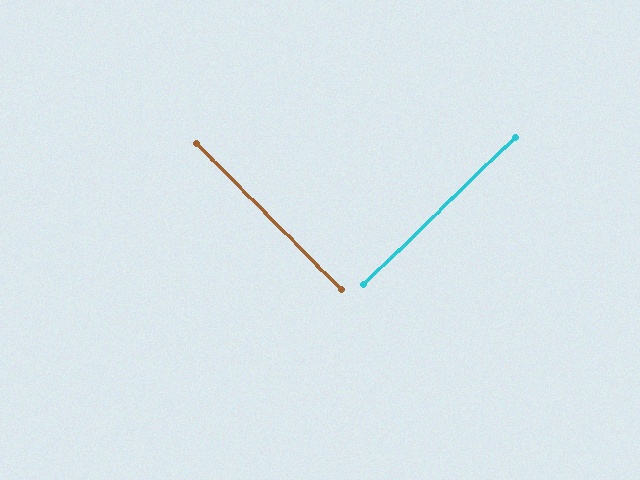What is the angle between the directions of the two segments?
Approximately 89 degrees.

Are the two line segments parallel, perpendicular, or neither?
Perpendicular — they meet at approximately 89°.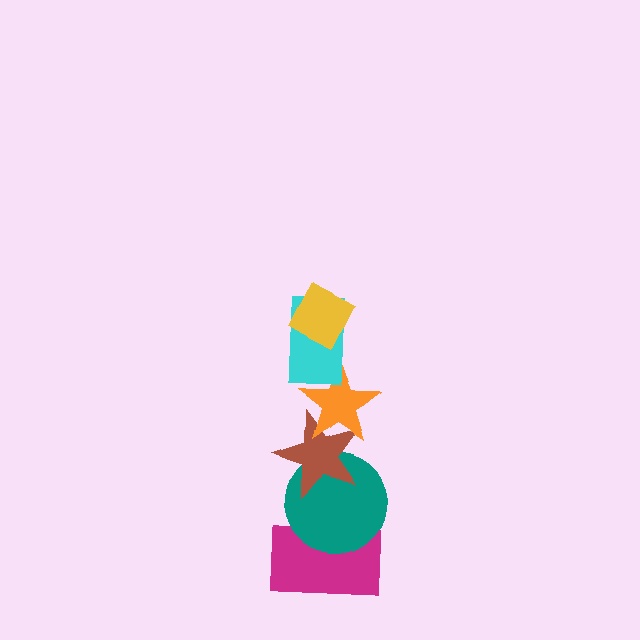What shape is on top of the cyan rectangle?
The yellow diamond is on top of the cyan rectangle.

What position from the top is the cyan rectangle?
The cyan rectangle is 2nd from the top.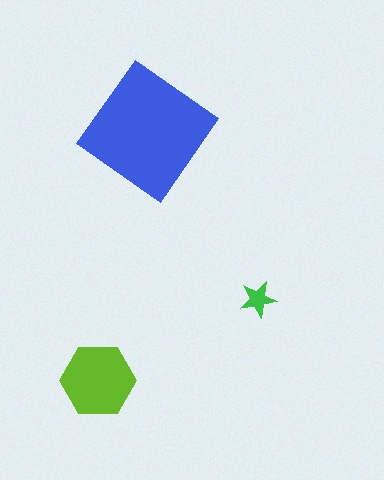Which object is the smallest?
The green star.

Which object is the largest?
The blue diamond.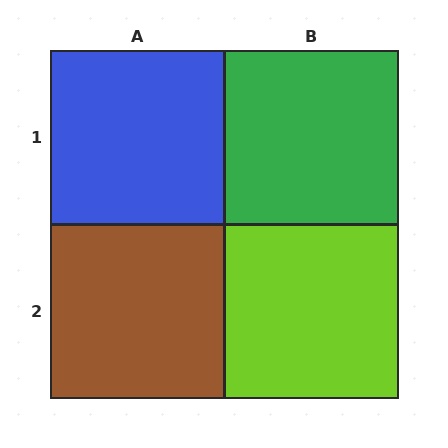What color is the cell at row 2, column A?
Brown.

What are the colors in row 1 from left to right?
Blue, green.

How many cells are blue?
1 cell is blue.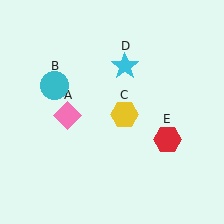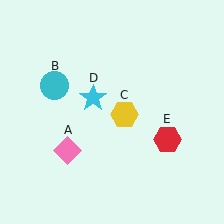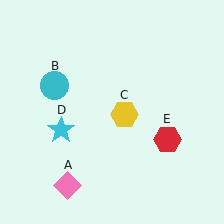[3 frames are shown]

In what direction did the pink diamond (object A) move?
The pink diamond (object A) moved down.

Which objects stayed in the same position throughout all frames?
Cyan circle (object B) and yellow hexagon (object C) and red hexagon (object E) remained stationary.